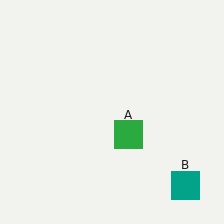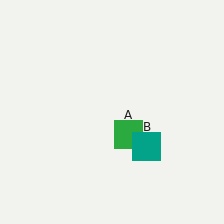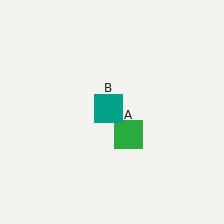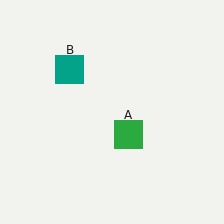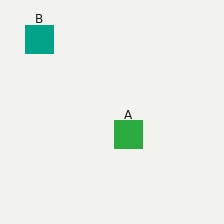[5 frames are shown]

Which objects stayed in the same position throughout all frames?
Green square (object A) remained stationary.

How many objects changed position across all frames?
1 object changed position: teal square (object B).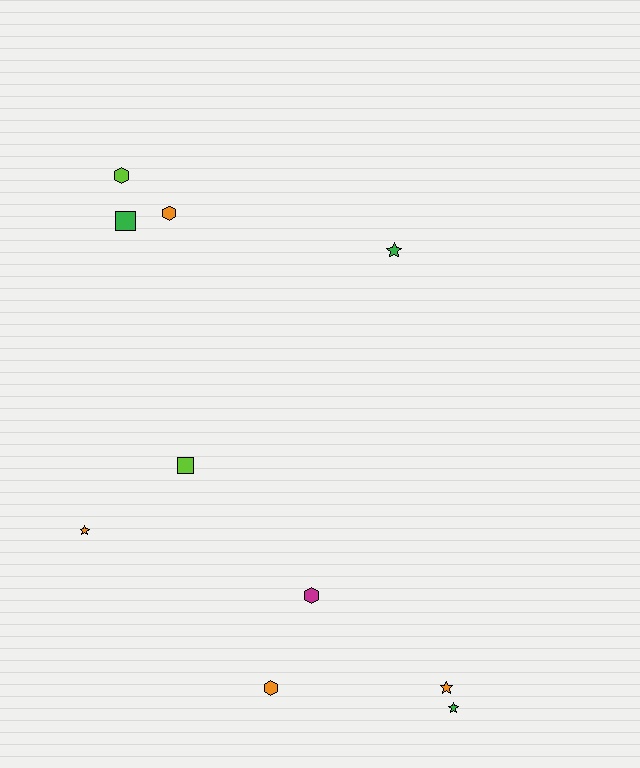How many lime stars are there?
There are no lime stars.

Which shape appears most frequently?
Hexagon, with 4 objects.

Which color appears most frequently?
Orange, with 4 objects.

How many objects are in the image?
There are 10 objects.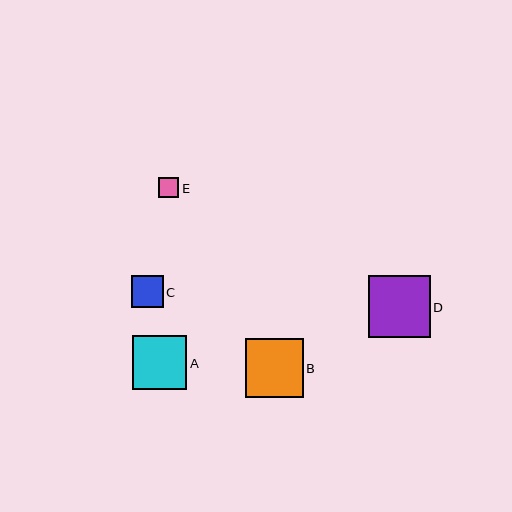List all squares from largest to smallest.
From largest to smallest: D, B, A, C, E.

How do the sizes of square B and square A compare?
Square B and square A are approximately the same size.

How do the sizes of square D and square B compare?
Square D and square B are approximately the same size.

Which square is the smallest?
Square E is the smallest with a size of approximately 20 pixels.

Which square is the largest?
Square D is the largest with a size of approximately 62 pixels.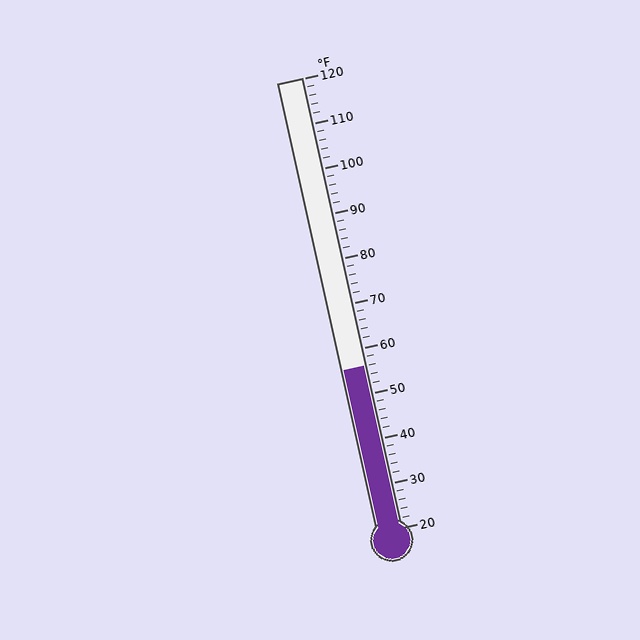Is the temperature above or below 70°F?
The temperature is below 70°F.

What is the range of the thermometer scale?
The thermometer scale ranges from 20°F to 120°F.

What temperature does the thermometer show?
The thermometer shows approximately 56°F.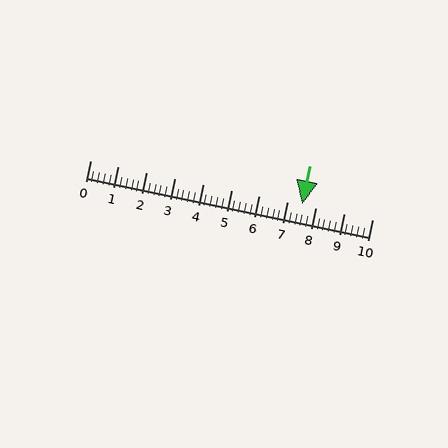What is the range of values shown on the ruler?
The ruler shows values from 0 to 10.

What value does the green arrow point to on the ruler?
The green arrow points to approximately 7.5.